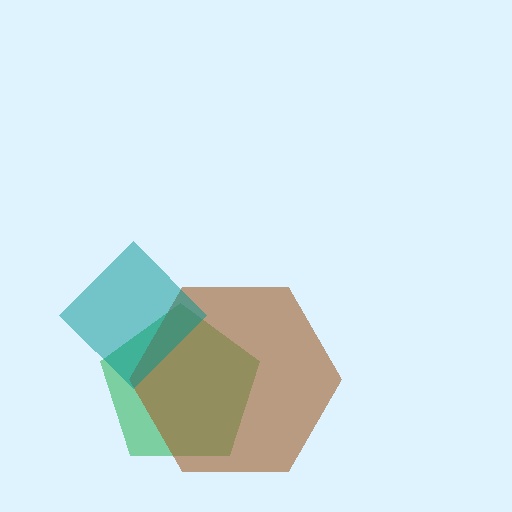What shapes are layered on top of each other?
The layered shapes are: a green pentagon, a brown hexagon, a teal diamond.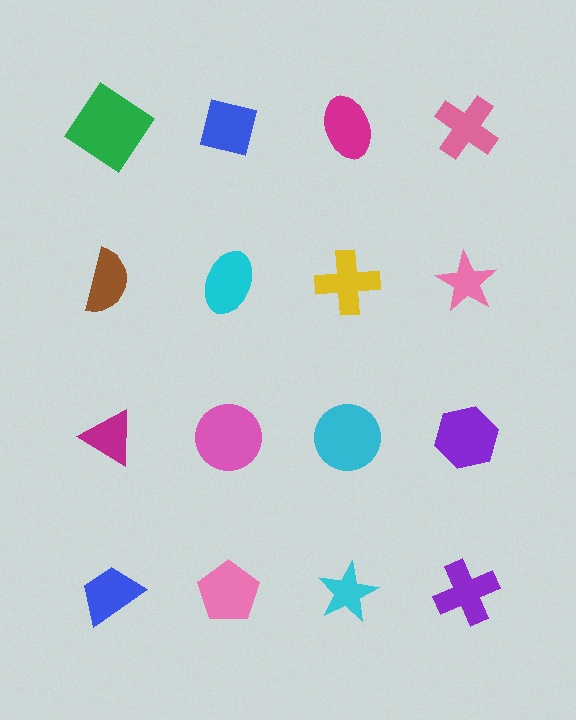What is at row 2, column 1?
A brown semicircle.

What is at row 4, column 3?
A cyan star.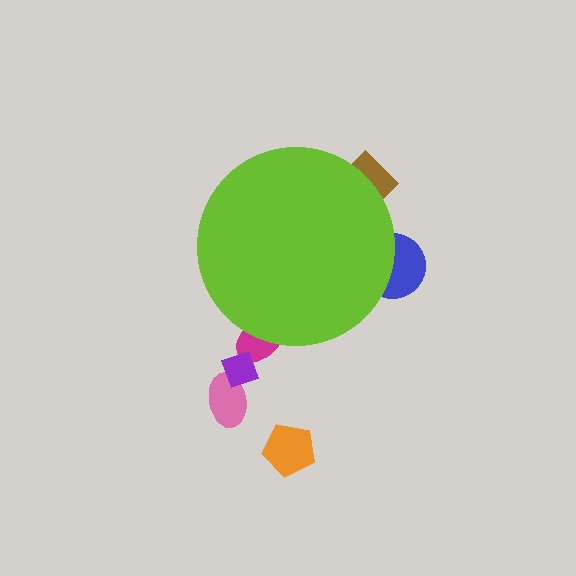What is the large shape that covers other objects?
A lime circle.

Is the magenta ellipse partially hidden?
Yes, the magenta ellipse is partially hidden behind the lime circle.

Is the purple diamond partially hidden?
No, the purple diamond is fully visible.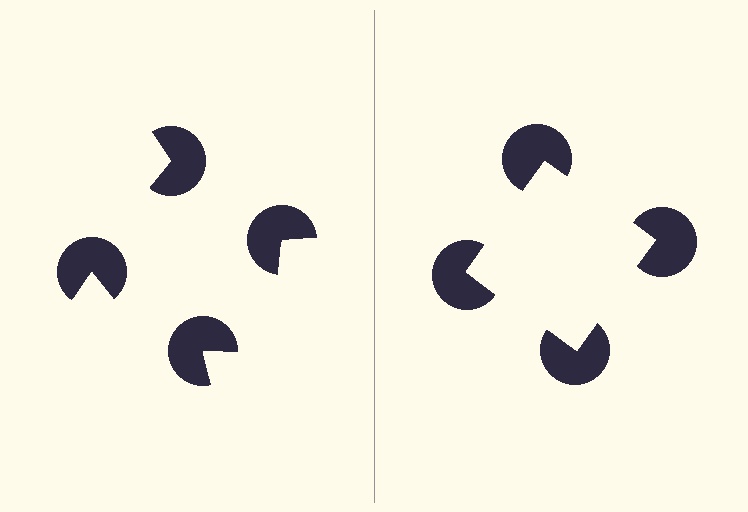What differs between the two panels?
The pac-man discs are positioned identically on both sides; only the wedge orientations differ. On the right they align to a square; on the left they are misaligned.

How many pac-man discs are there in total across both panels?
8 — 4 on each side.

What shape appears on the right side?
An illusory square.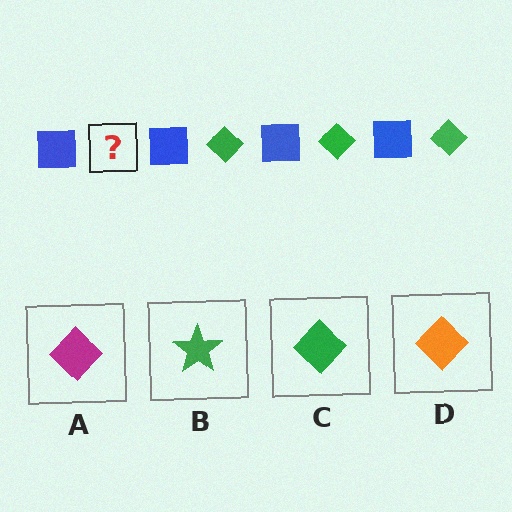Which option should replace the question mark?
Option C.